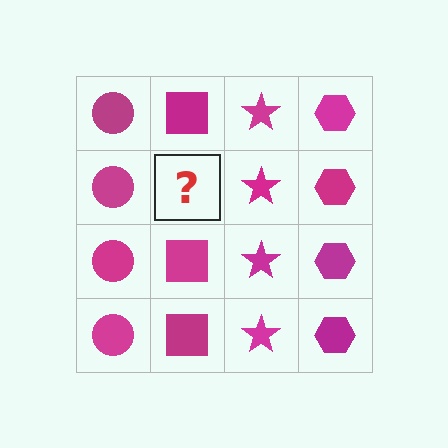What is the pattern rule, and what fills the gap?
The rule is that each column has a consistent shape. The gap should be filled with a magenta square.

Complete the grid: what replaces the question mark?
The question mark should be replaced with a magenta square.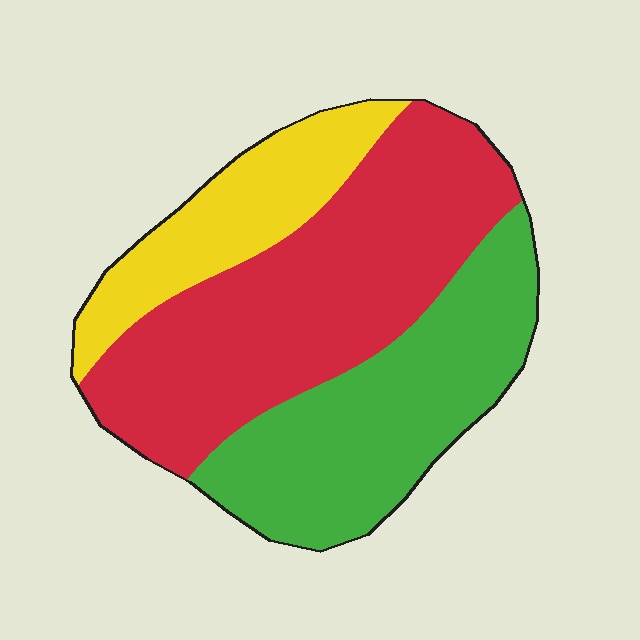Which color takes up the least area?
Yellow, at roughly 20%.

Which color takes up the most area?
Red, at roughly 45%.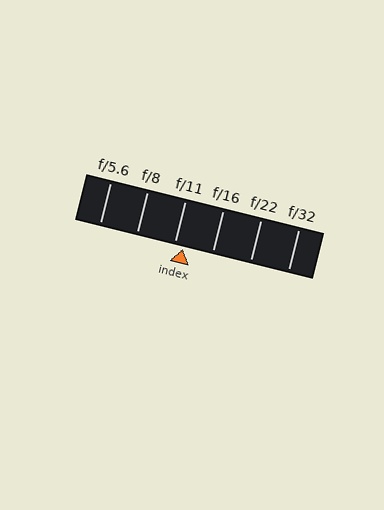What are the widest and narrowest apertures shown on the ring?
The widest aperture shown is f/5.6 and the narrowest is f/32.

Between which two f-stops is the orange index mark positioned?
The index mark is between f/11 and f/16.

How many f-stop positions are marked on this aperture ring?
There are 6 f-stop positions marked.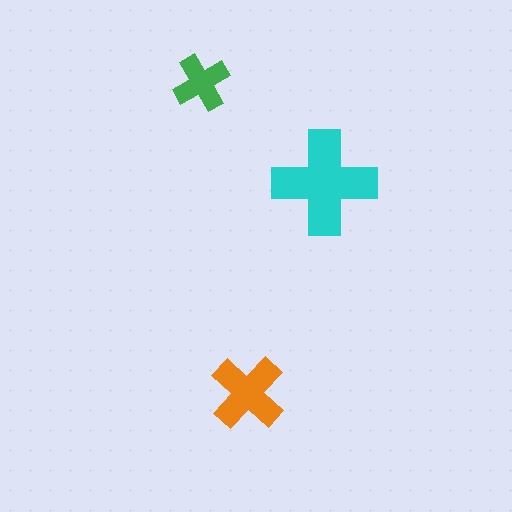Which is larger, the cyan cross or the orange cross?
The cyan one.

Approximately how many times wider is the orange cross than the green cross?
About 1.5 times wider.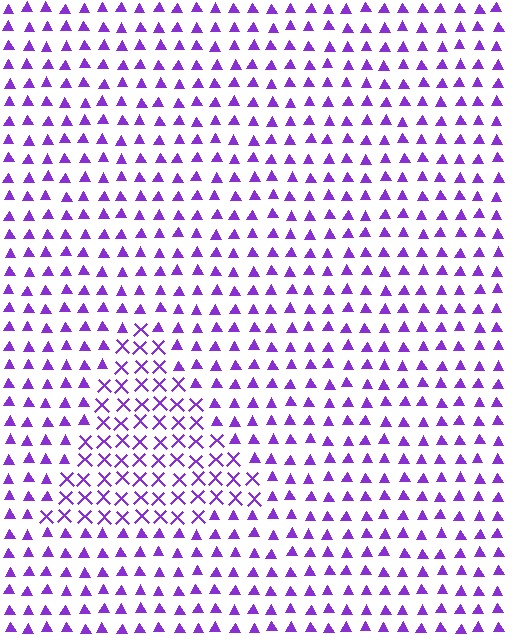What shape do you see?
I see a triangle.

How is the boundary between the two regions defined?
The boundary is defined by a change in element shape: X marks inside vs. triangles outside. All elements share the same color and spacing.